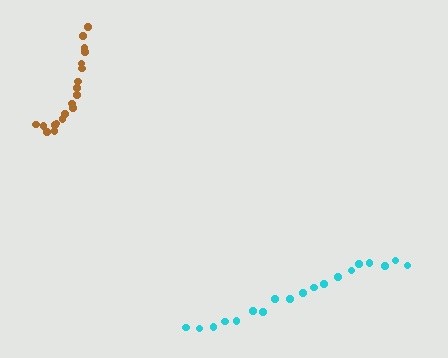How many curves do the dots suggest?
There are 2 distinct paths.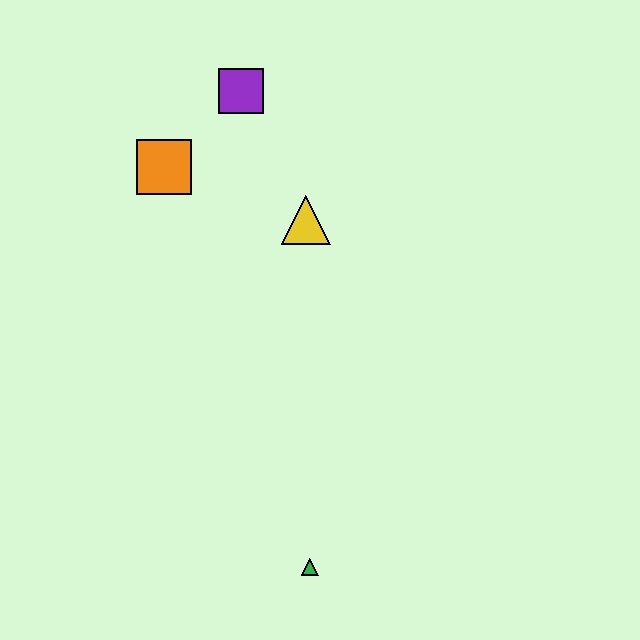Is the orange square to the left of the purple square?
Yes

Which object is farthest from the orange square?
The green triangle is farthest from the orange square.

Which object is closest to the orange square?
The purple square is closest to the orange square.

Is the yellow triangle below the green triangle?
No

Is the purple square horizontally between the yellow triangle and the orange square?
Yes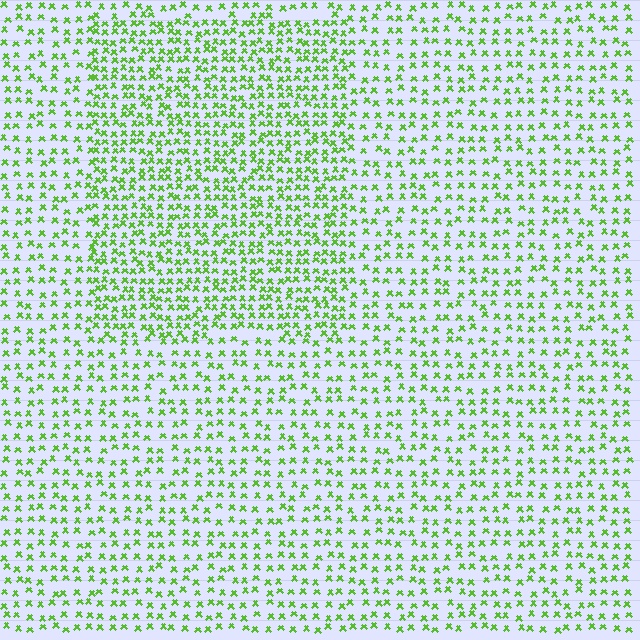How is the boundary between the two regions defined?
The boundary is defined by a change in element density (approximately 1.7x ratio). All elements are the same color, size, and shape.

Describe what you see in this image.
The image contains small lime elements arranged at two different densities. A rectangle-shaped region is visible where the elements are more densely packed than the surrounding area.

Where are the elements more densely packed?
The elements are more densely packed inside the rectangle boundary.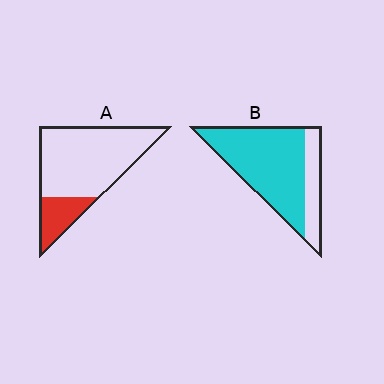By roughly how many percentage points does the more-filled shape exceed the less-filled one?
By roughly 55 percentage points (B over A).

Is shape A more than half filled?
No.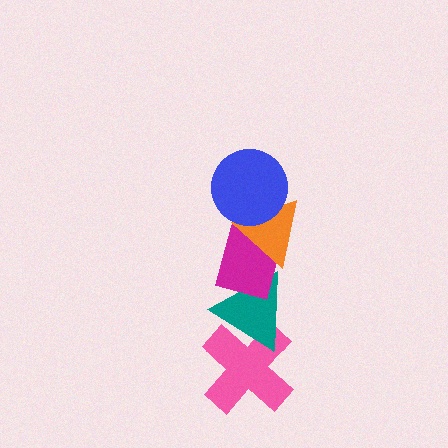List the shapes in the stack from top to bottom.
From top to bottom: the blue circle, the orange triangle, the magenta rectangle, the teal triangle, the pink cross.